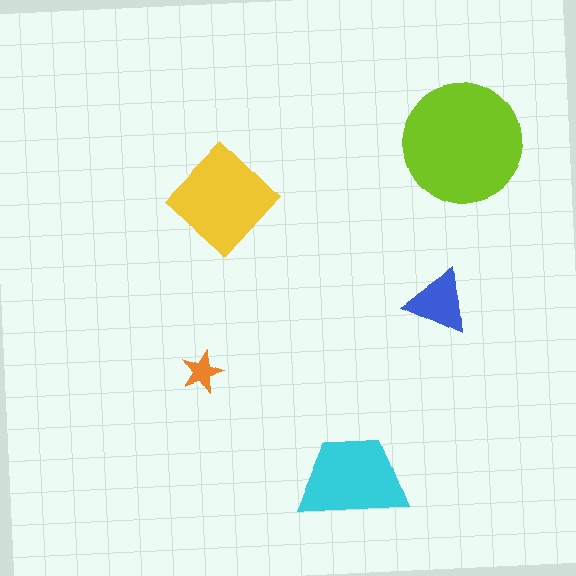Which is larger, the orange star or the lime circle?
The lime circle.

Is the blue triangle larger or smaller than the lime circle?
Smaller.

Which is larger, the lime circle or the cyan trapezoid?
The lime circle.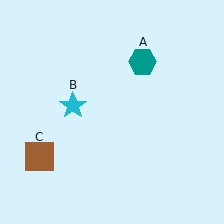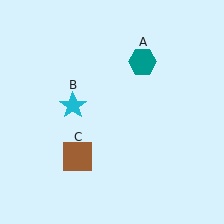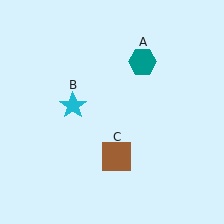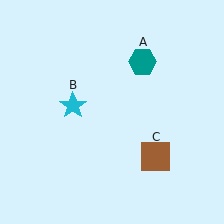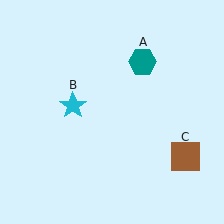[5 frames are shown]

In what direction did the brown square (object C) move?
The brown square (object C) moved right.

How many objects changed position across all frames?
1 object changed position: brown square (object C).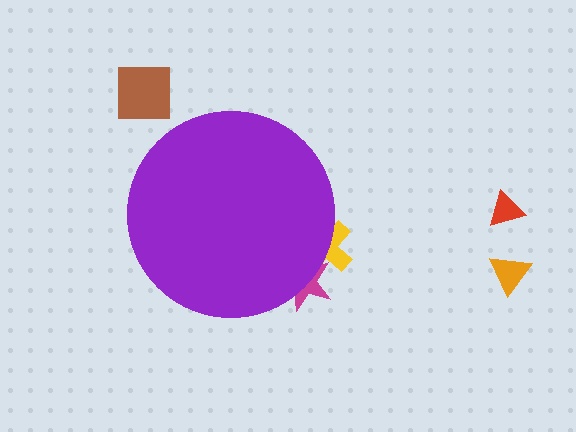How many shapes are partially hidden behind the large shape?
2 shapes are partially hidden.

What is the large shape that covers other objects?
A purple circle.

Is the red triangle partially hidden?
No, the red triangle is fully visible.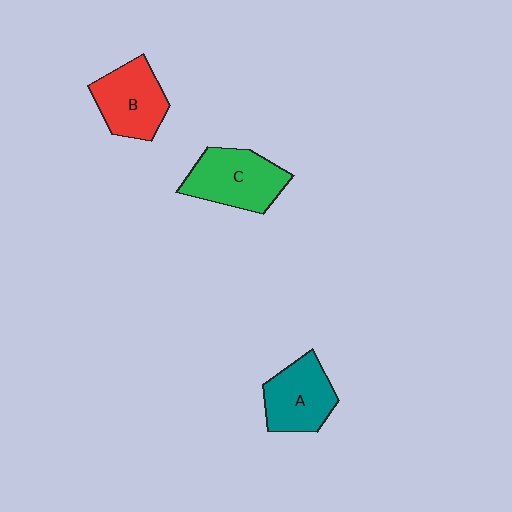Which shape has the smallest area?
Shape A (teal).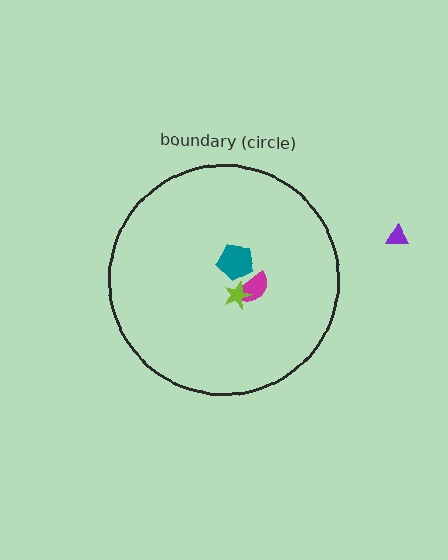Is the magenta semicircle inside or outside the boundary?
Inside.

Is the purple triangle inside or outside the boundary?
Outside.